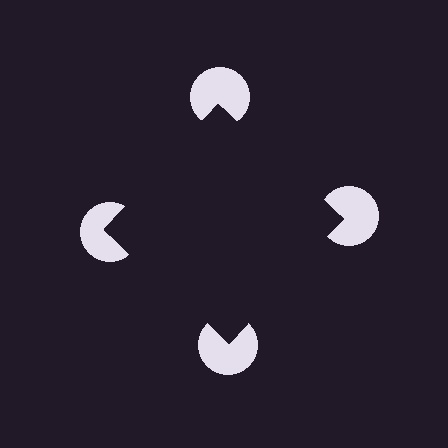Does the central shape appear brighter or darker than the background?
It typically appears slightly darker than the background, even though no actual brightness change is drawn.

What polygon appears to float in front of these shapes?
An illusory square — its edges are inferred from the aligned wedge cuts in the pac-man discs, not physically drawn.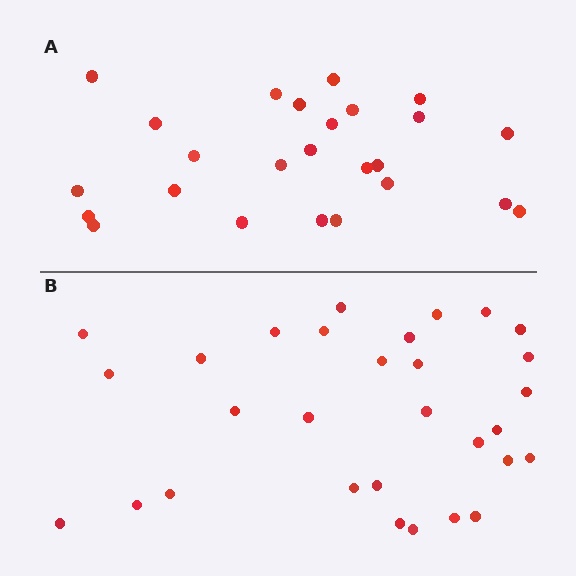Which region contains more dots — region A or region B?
Region B (the bottom region) has more dots.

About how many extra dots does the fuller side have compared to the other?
Region B has about 5 more dots than region A.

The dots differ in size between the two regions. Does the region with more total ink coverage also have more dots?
No. Region A has more total ink coverage because its dots are larger, but region B actually contains more individual dots. Total area can be misleading — the number of items is what matters here.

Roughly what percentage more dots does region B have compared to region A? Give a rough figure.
About 20% more.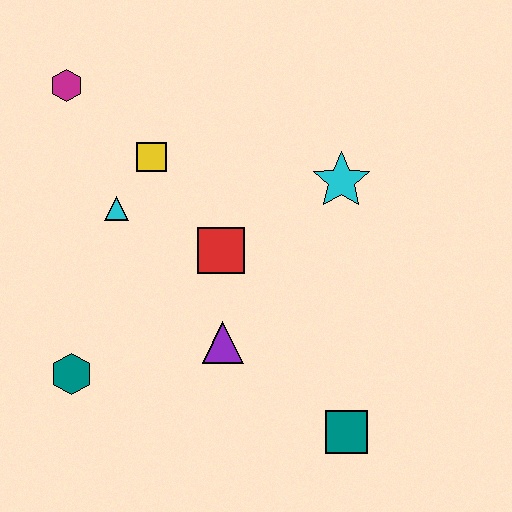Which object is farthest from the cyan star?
The teal hexagon is farthest from the cyan star.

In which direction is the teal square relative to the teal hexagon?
The teal square is to the right of the teal hexagon.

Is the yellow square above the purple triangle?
Yes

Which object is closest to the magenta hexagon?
The yellow square is closest to the magenta hexagon.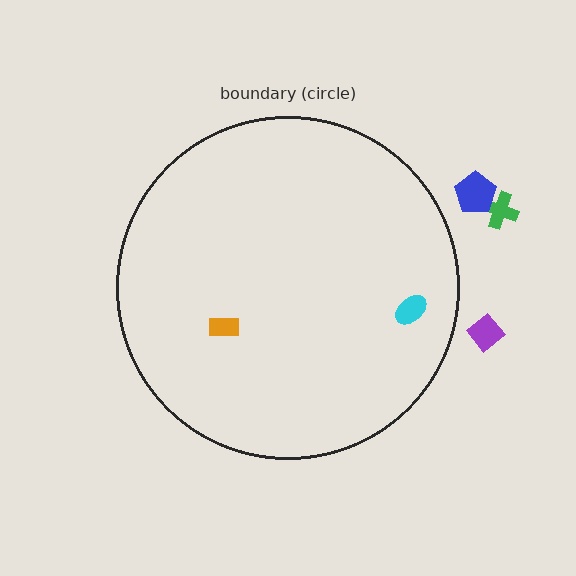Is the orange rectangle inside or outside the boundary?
Inside.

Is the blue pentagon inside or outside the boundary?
Outside.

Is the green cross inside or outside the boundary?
Outside.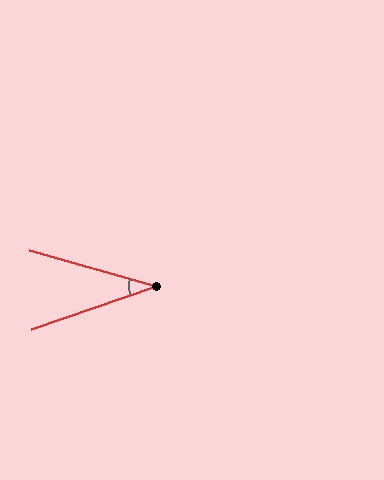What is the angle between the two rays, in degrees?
Approximately 35 degrees.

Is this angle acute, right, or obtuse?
It is acute.